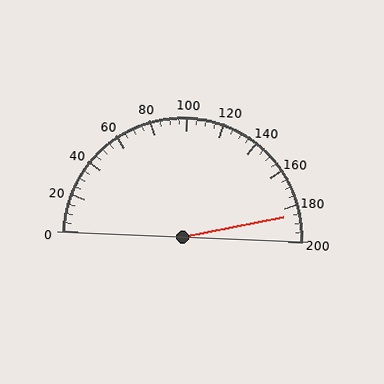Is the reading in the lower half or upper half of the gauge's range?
The reading is in the upper half of the range (0 to 200).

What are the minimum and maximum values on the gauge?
The gauge ranges from 0 to 200.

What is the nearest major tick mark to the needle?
The nearest major tick mark is 180.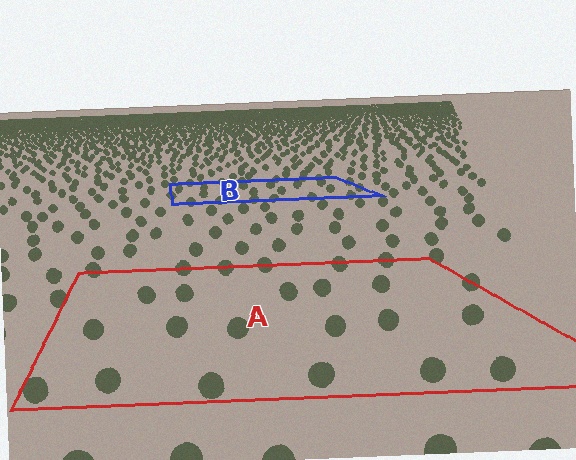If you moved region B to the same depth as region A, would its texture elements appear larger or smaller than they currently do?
They would appear larger. At a closer depth, the same texture elements are projected at a bigger on-screen size.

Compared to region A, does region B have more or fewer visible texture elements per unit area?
Region B has more texture elements per unit area — they are packed more densely because it is farther away.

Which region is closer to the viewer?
Region A is closer. The texture elements there are larger and more spread out.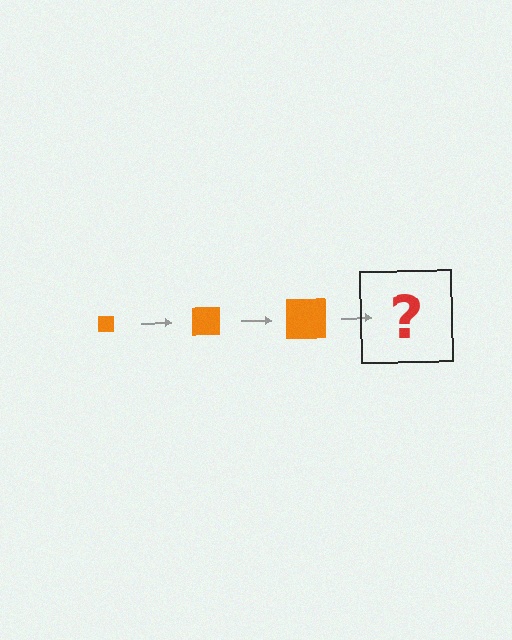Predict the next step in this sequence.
The next step is an orange square, larger than the previous one.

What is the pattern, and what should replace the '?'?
The pattern is that the square gets progressively larger each step. The '?' should be an orange square, larger than the previous one.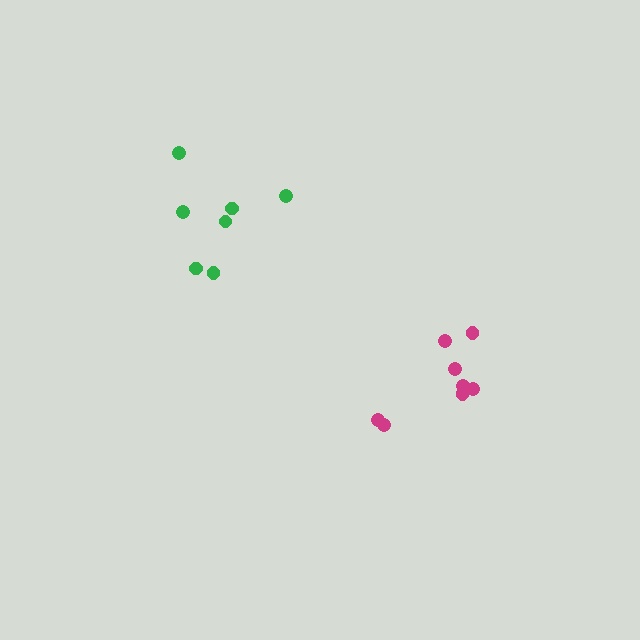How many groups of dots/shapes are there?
There are 2 groups.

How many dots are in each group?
Group 1: 8 dots, Group 2: 7 dots (15 total).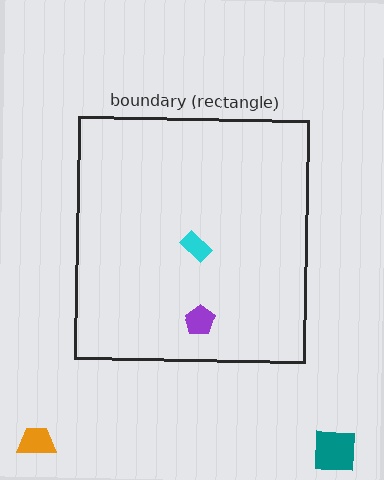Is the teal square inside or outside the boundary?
Outside.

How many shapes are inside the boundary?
2 inside, 2 outside.